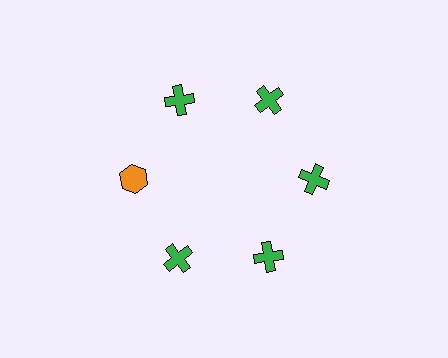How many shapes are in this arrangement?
There are 6 shapes arranged in a ring pattern.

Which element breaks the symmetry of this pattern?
The orange hexagon at roughly the 9 o'clock position breaks the symmetry. All other shapes are green crosses.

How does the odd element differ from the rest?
It differs in both color (orange instead of green) and shape (hexagon instead of cross).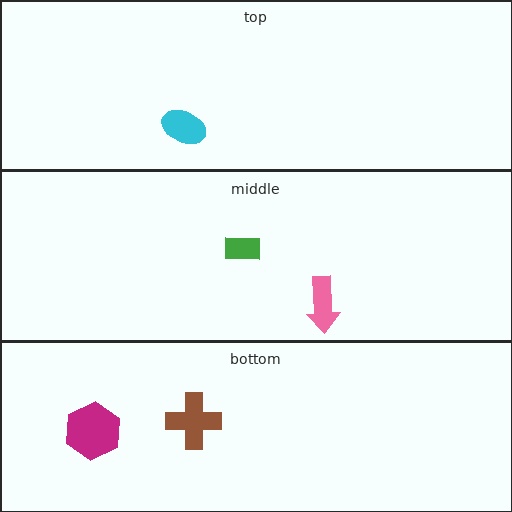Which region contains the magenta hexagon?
The bottom region.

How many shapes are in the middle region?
2.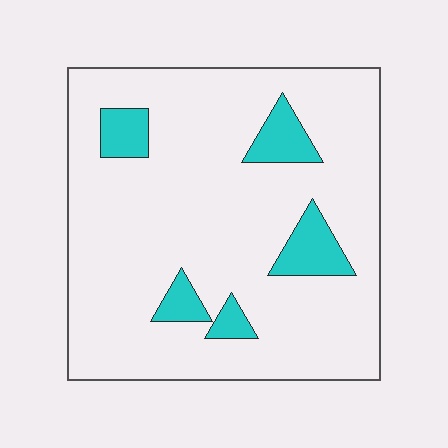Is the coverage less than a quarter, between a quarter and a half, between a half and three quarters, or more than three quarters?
Less than a quarter.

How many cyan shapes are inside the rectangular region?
5.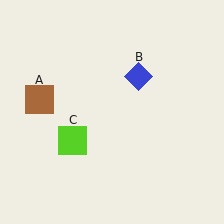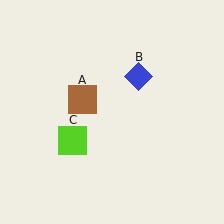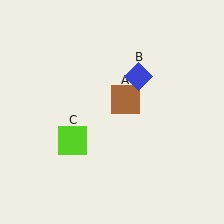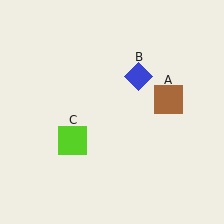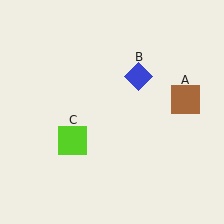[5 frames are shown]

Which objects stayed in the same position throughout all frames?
Blue diamond (object B) and lime square (object C) remained stationary.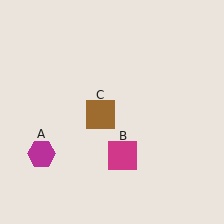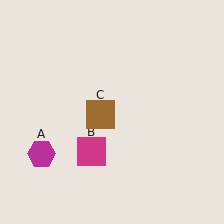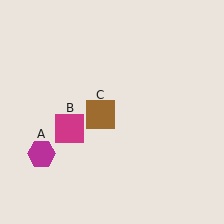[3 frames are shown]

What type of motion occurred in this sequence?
The magenta square (object B) rotated clockwise around the center of the scene.